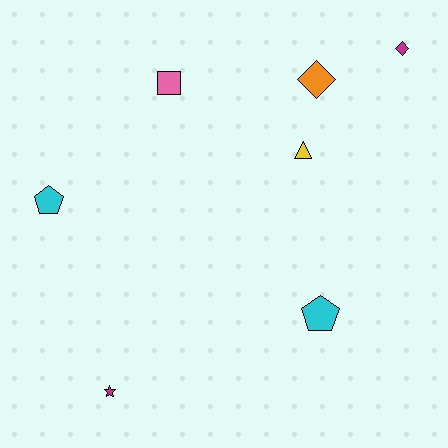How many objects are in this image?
There are 7 objects.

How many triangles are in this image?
There is 1 triangle.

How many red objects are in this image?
There are no red objects.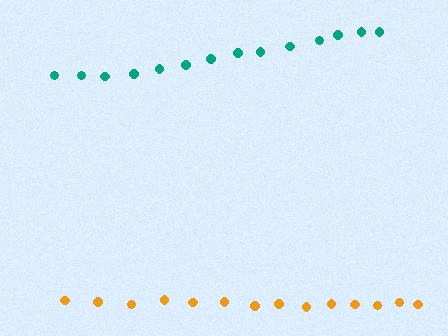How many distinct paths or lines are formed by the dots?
There are 2 distinct paths.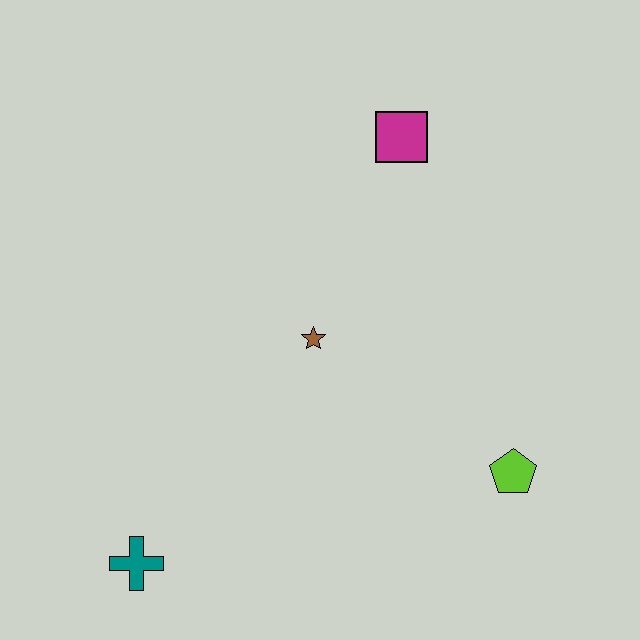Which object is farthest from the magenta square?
The teal cross is farthest from the magenta square.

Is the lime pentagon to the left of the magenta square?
No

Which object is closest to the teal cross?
The brown star is closest to the teal cross.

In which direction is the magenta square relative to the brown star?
The magenta square is above the brown star.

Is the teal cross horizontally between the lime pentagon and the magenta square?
No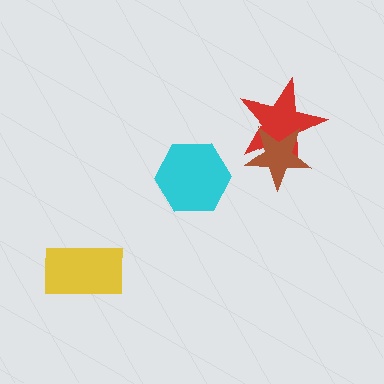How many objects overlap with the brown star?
1 object overlaps with the brown star.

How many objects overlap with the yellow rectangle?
0 objects overlap with the yellow rectangle.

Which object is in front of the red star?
The brown star is in front of the red star.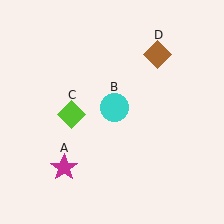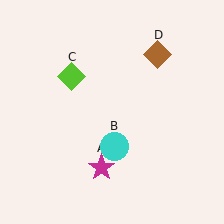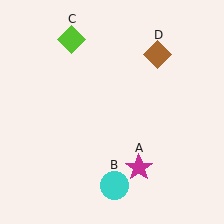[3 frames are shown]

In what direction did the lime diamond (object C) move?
The lime diamond (object C) moved up.